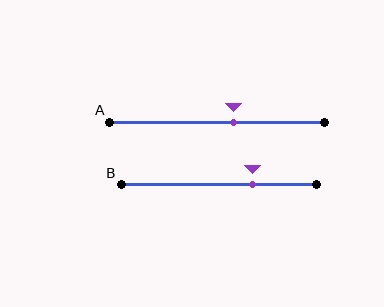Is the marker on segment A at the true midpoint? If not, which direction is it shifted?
No, the marker on segment A is shifted to the right by about 8% of the segment length.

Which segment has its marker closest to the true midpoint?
Segment A has its marker closest to the true midpoint.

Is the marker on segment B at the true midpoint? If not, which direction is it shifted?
No, the marker on segment B is shifted to the right by about 17% of the segment length.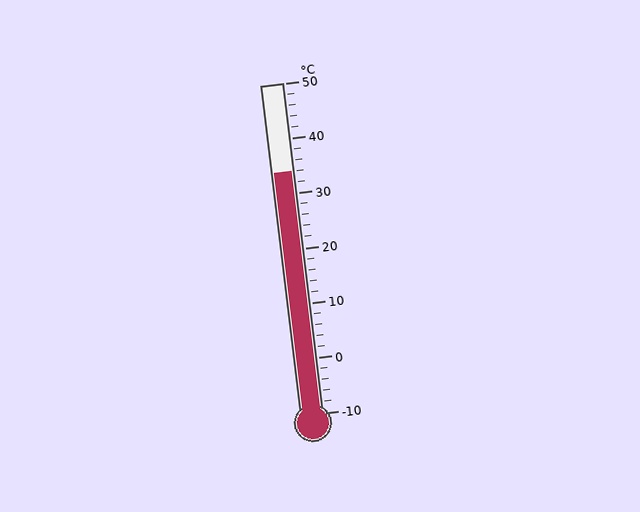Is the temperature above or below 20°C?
The temperature is above 20°C.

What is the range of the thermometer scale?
The thermometer scale ranges from -10°C to 50°C.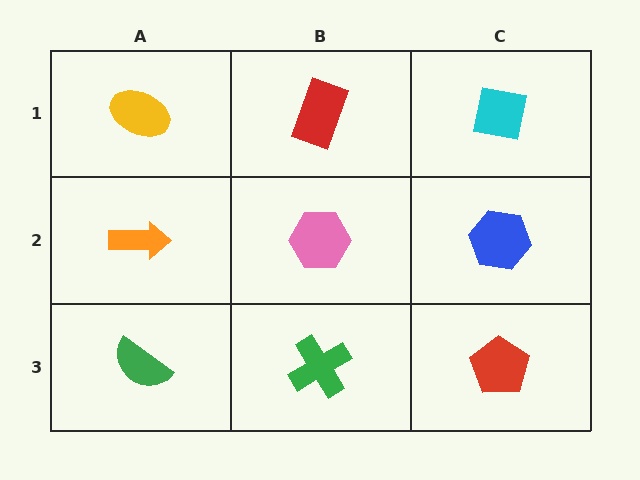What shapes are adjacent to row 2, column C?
A cyan square (row 1, column C), a red pentagon (row 3, column C), a pink hexagon (row 2, column B).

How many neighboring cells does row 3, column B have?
3.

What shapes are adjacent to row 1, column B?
A pink hexagon (row 2, column B), a yellow ellipse (row 1, column A), a cyan square (row 1, column C).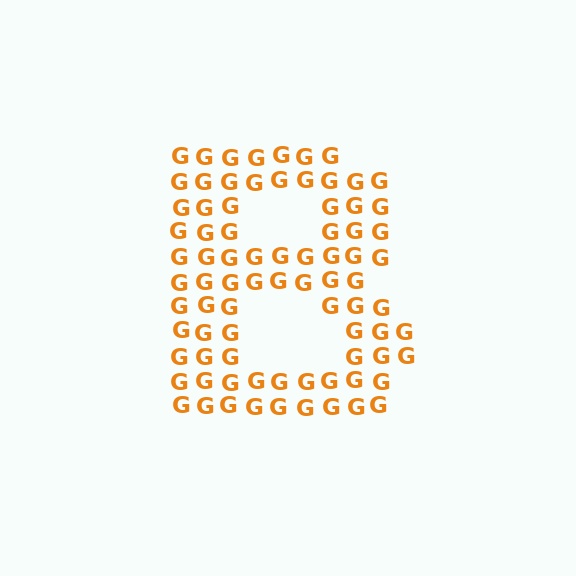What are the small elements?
The small elements are letter G's.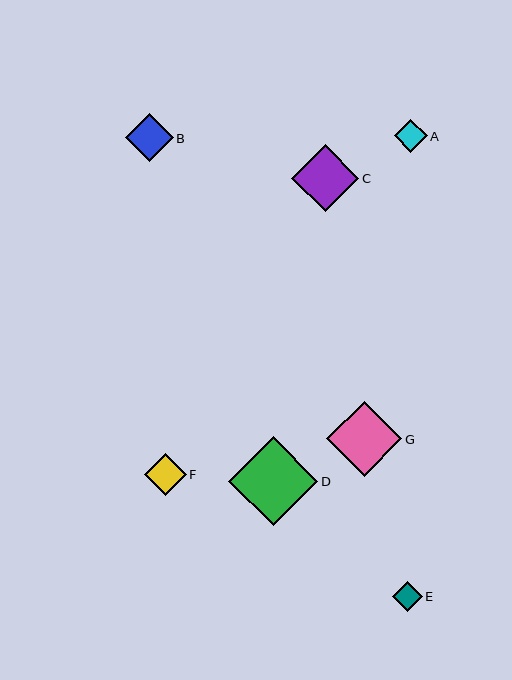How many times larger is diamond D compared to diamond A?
Diamond D is approximately 2.7 times the size of diamond A.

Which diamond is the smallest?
Diamond E is the smallest with a size of approximately 30 pixels.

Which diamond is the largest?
Diamond D is the largest with a size of approximately 89 pixels.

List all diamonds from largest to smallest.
From largest to smallest: D, G, C, B, F, A, E.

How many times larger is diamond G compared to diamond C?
Diamond G is approximately 1.1 times the size of diamond C.